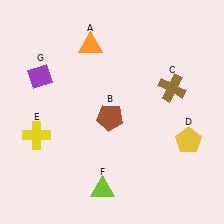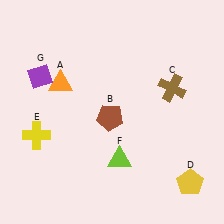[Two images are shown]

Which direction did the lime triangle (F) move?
The lime triangle (F) moved up.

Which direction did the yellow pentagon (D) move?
The yellow pentagon (D) moved down.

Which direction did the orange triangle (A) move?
The orange triangle (A) moved down.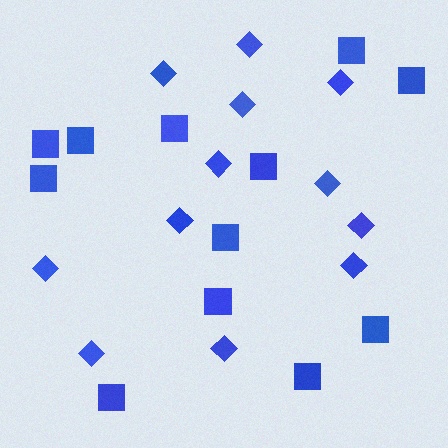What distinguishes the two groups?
There are 2 groups: one group of diamonds (12) and one group of squares (12).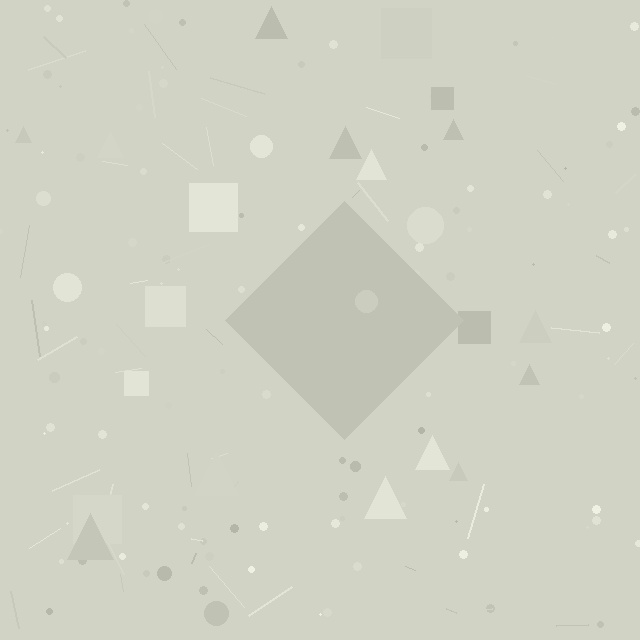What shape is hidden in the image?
A diamond is hidden in the image.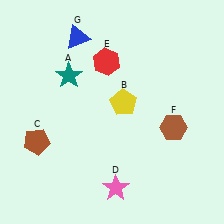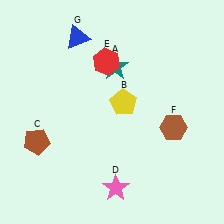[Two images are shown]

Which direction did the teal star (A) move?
The teal star (A) moved right.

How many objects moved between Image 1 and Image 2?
1 object moved between the two images.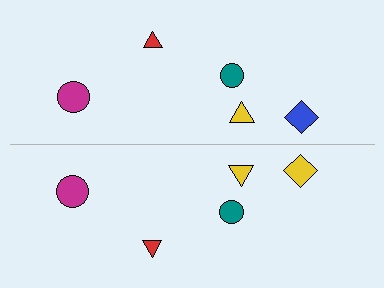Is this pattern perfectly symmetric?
No, the pattern is not perfectly symmetric. The yellow diamond on the bottom side breaks the symmetry — its mirror counterpart is blue.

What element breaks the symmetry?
The yellow diamond on the bottom side breaks the symmetry — its mirror counterpart is blue.